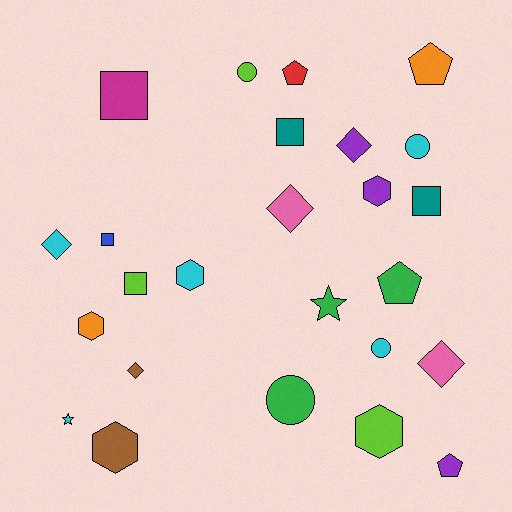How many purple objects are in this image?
There are 3 purple objects.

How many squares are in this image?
There are 5 squares.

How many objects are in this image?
There are 25 objects.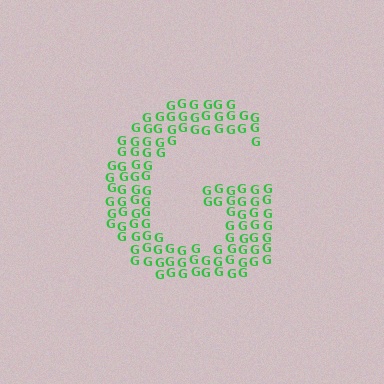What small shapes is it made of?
It is made of small letter G's.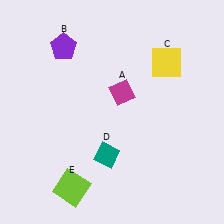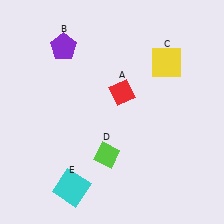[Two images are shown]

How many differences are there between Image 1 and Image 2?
There are 3 differences between the two images.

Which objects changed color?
A changed from magenta to red. D changed from teal to lime. E changed from lime to cyan.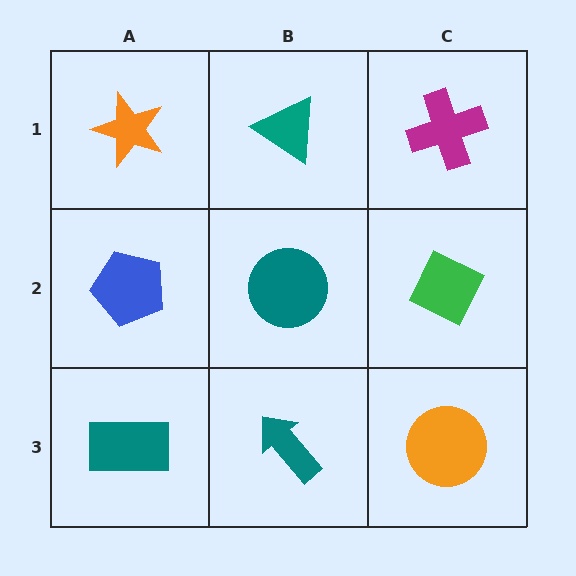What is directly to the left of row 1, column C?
A teal triangle.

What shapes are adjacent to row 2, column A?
An orange star (row 1, column A), a teal rectangle (row 3, column A), a teal circle (row 2, column B).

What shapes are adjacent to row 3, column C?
A green diamond (row 2, column C), a teal arrow (row 3, column B).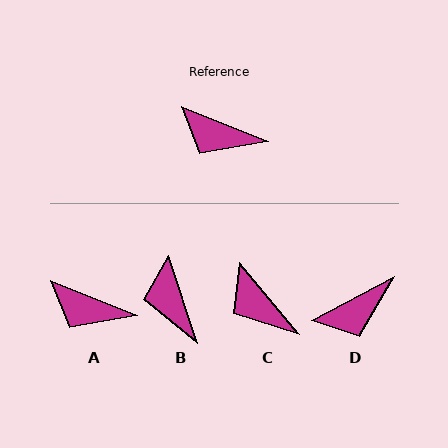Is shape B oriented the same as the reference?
No, it is off by about 51 degrees.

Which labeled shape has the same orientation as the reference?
A.